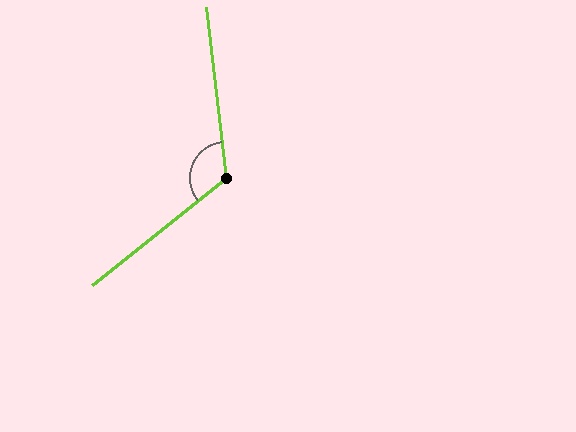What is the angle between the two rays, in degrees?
Approximately 122 degrees.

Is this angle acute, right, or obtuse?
It is obtuse.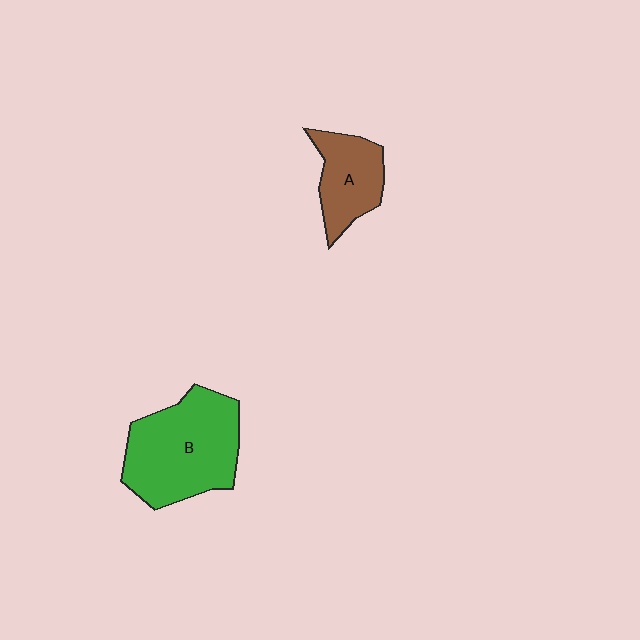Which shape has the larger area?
Shape B (green).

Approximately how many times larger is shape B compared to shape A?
Approximately 1.9 times.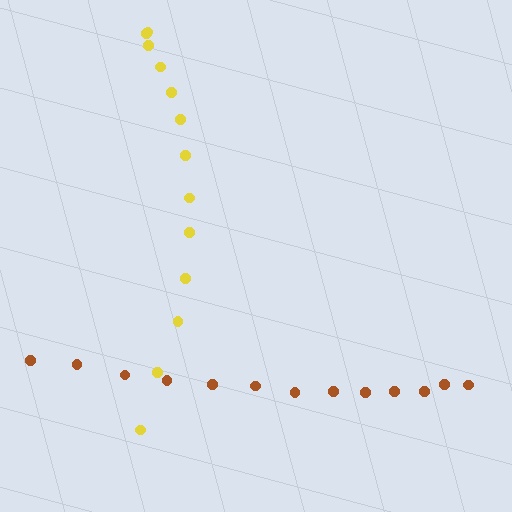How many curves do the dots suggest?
There are 2 distinct paths.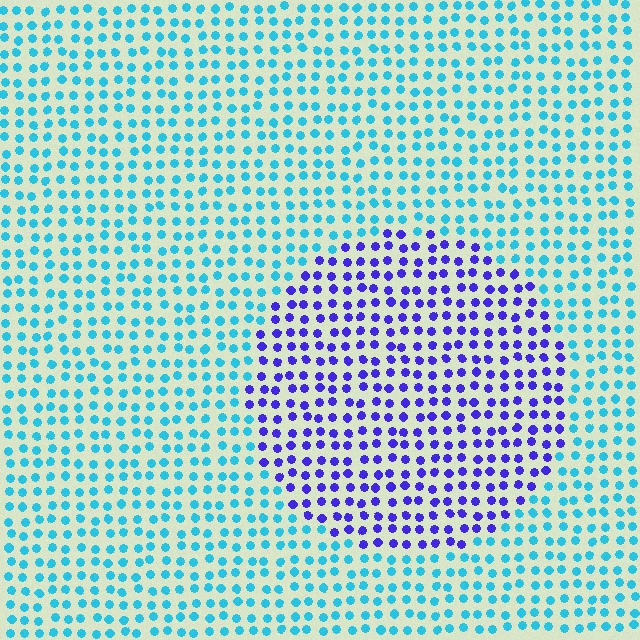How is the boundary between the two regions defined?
The boundary is defined purely by a slight shift in hue (about 59 degrees). Spacing, size, and orientation are identical on both sides.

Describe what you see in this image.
The image is filled with small cyan elements in a uniform arrangement. A circle-shaped region is visible where the elements are tinted to a slightly different hue, forming a subtle color boundary.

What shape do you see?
I see a circle.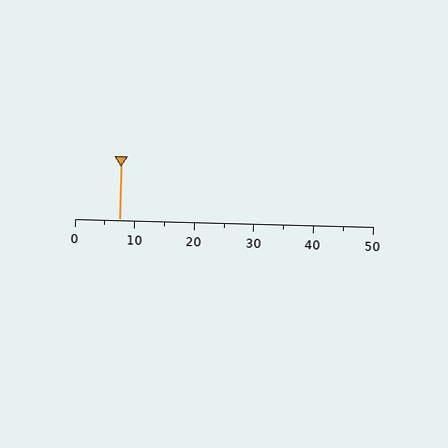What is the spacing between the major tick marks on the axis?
The major ticks are spaced 10 apart.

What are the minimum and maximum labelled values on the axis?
The axis runs from 0 to 50.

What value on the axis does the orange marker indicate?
The marker indicates approximately 7.5.